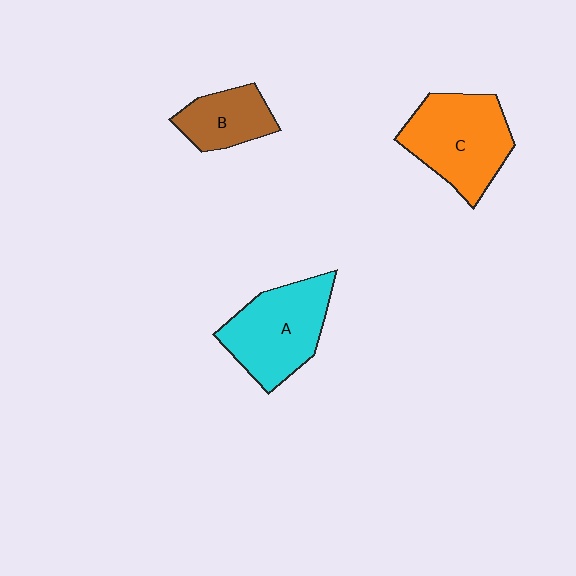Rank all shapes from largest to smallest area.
From largest to smallest: C (orange), A (cyan), B (brown).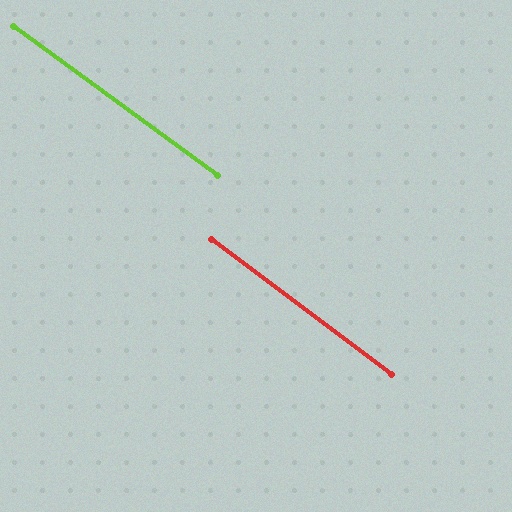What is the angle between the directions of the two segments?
Approximately 1 degree.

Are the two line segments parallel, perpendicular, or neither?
Parallel — their directions differ by only 0.8°.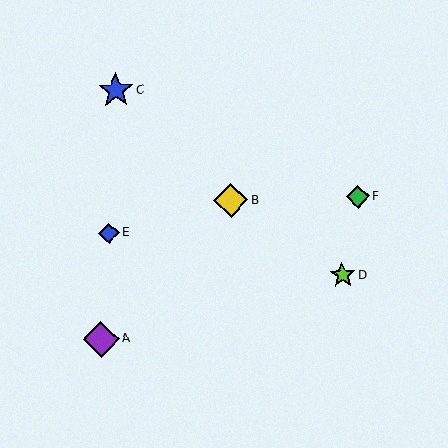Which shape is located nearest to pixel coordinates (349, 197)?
The green diamond (labeled F) at (358, 197) is nearest to that location.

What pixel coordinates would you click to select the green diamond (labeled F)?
Click at (358, 197) to select the green diamond F.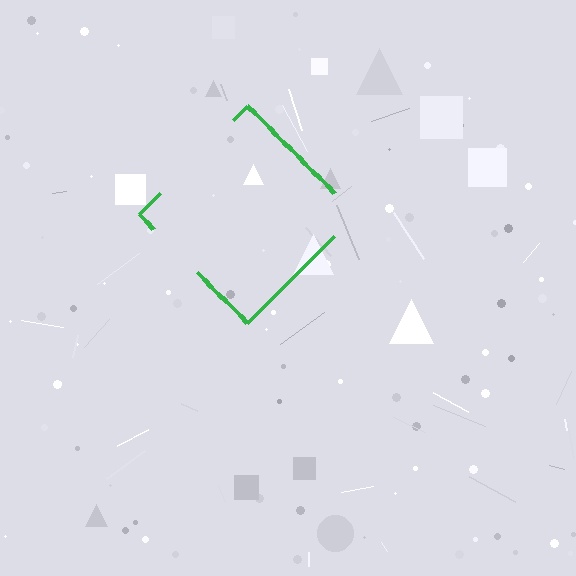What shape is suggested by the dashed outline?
The dashed outline suggests a diamond.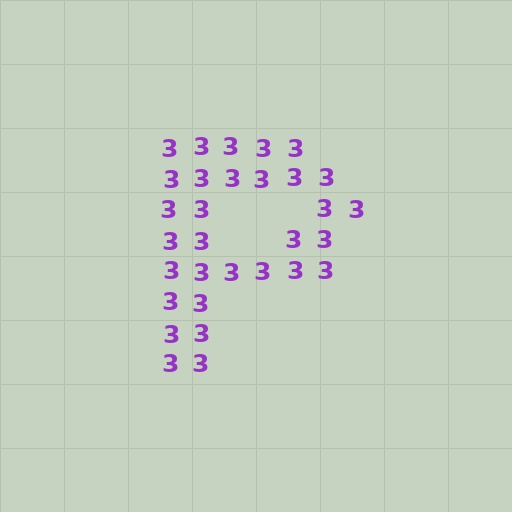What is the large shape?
The large shape is the letter P.